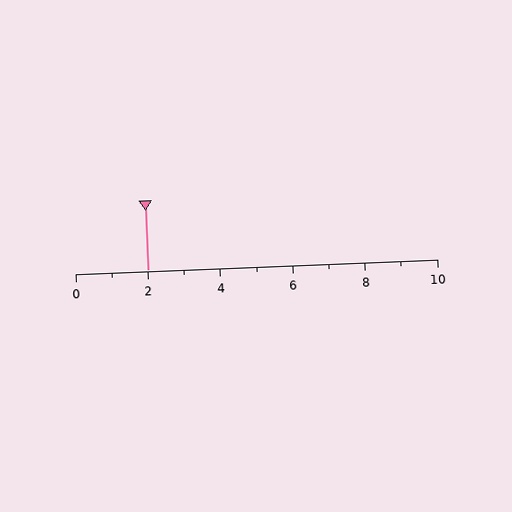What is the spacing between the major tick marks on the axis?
The major ticks are spaced 2 apart.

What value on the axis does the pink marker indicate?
The marker indicates approximately 2.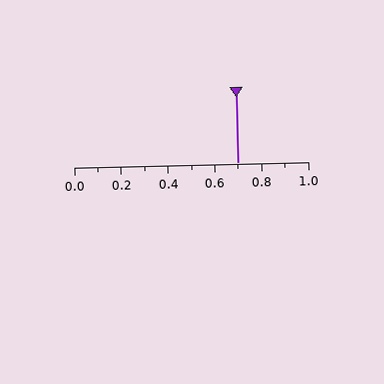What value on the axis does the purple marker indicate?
The marker indicates approximately 0.7.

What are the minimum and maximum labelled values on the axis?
The axis runs from 0.0 to 1.0.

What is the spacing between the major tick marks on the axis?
The major ticks are spaced 0.2 apart.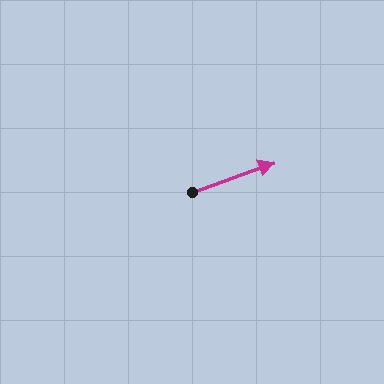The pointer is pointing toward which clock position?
Roughly 2 o'clock.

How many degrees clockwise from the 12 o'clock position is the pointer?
Approximately 70 degrees.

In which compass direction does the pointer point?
East.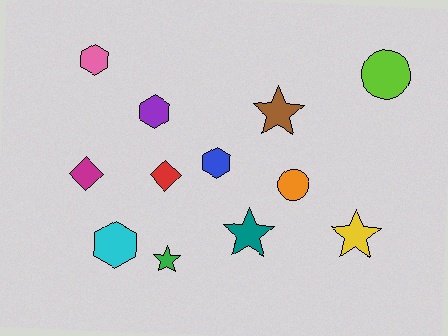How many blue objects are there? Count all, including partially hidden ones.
There is 1 blue object.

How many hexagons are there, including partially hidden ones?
There are 4 hexagons.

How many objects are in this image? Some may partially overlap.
There are 12 objects.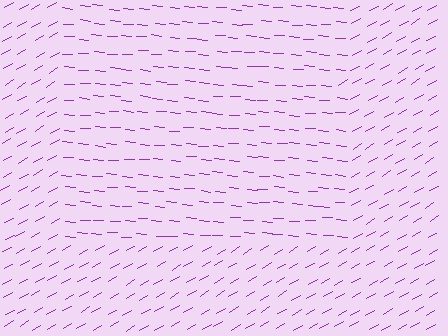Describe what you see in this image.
The image is filled with small purple line segments. A rectangle region in the image has lines oriented differently from the surrounding lines, creating a visible texture boundary.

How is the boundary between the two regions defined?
The boundary is defined purely by a change in line orientation (approximately 34 degrees difference). All lines are the same color and thickness.